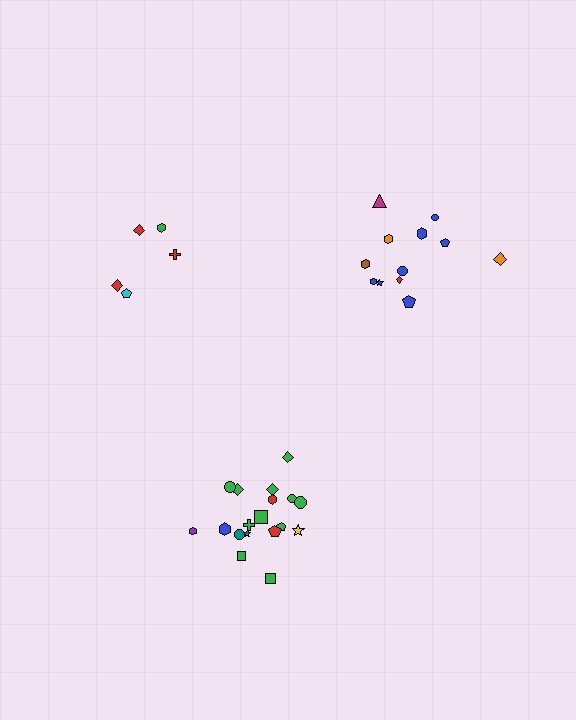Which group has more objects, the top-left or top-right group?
The top-right group.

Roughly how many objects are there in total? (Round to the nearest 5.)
Roughly 35 objects in total.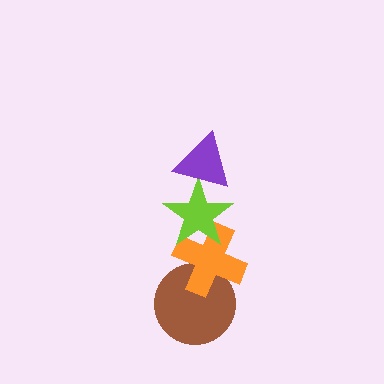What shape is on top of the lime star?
The purple triangle is on top of the lime star.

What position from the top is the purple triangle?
The purple triangle is 1st from the top.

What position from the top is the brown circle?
The brown circle is 4th from the top.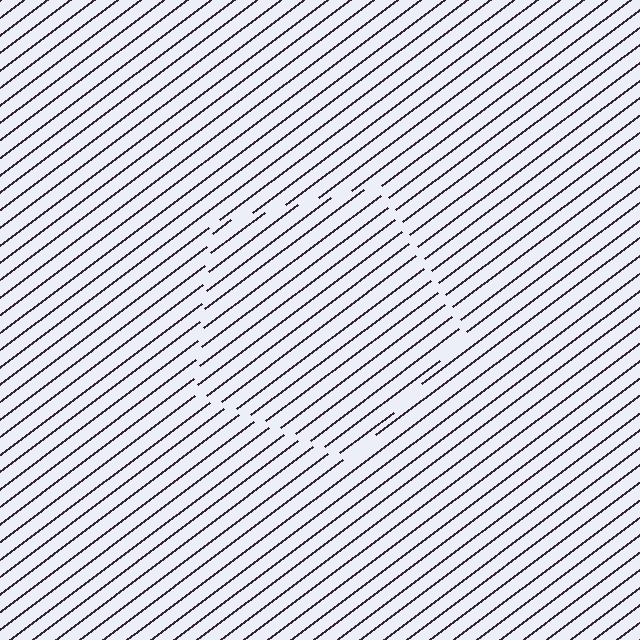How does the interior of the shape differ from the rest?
The interior of the shape contains the same grating, shifted by half a period — the contour is defined by the phase discontinuity where line-ends from the inner and outer gratings abut.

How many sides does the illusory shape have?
5 sides — the line-ends trace a pentagon.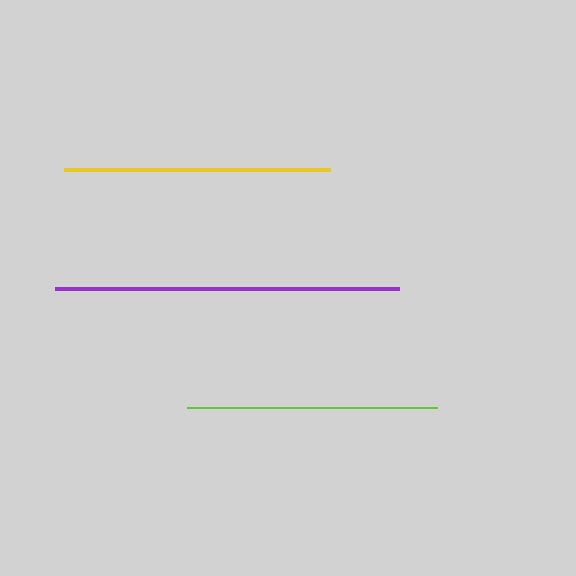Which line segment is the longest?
The purple line is the longest at approximately 344 pixels.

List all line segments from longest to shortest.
From longest to shortest: purple, yellow, lime.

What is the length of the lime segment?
The lime segment is approximately 250 pixels long.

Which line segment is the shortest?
The lime line is the shortest at approximately 250 pixels.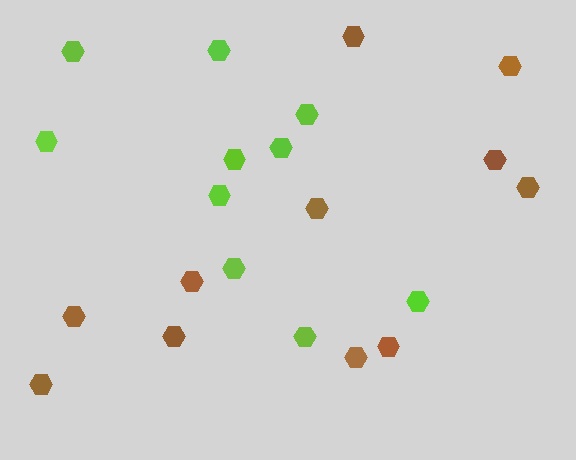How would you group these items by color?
There are 2 groups: one group of lime hexagons (10) and one group of brown hexagons (11).